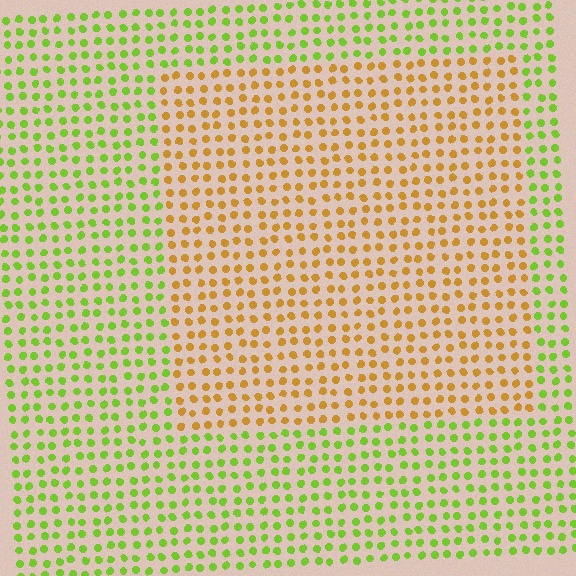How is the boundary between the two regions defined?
The boundary is defined purely by a slight shift in hue (about 55 degrees). Spacing, size, and orientation are identical on both sides.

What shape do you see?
I see a rectangle.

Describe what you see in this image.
The image is filled with small lime elements in a uniform arrangement. A rectangle-shaped region is visible where the elements are tinted to a slightly different hue, forming a subtle color boundary.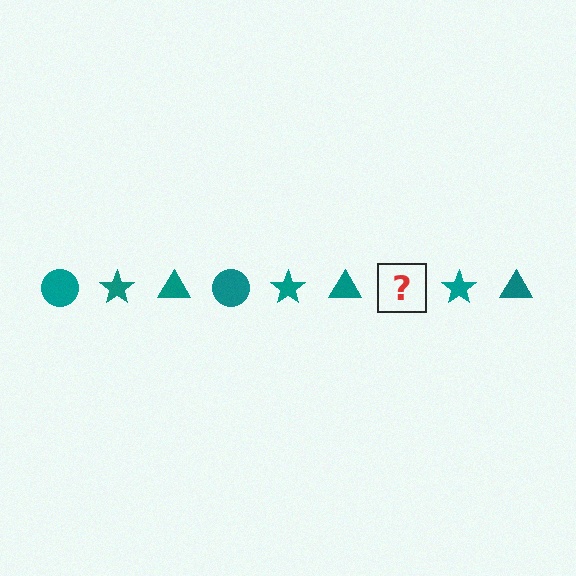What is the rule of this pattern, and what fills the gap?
The rule is that the pattern cycles through circle, star, triangle shapes in teal. The gap should be filled with a teal circle.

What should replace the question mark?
The question mark should be replaced with a teal circle.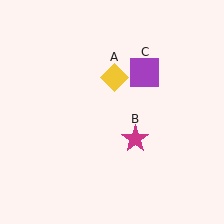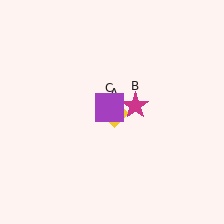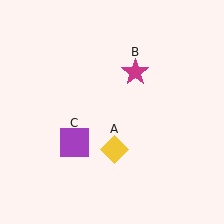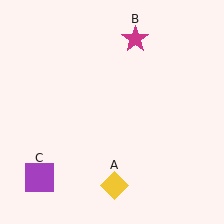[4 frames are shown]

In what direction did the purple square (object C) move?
The purple square (object C) moved down and to the left.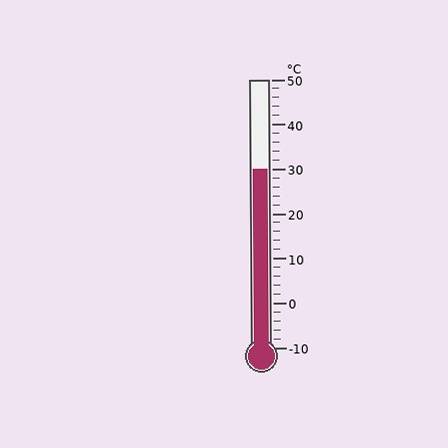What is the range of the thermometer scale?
The thermometer scale ranges from -10°C to 50°C.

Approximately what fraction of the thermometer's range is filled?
The thermometer is filled to approximately 65% of its range.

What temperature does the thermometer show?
The thermometer shows approximately 30°C.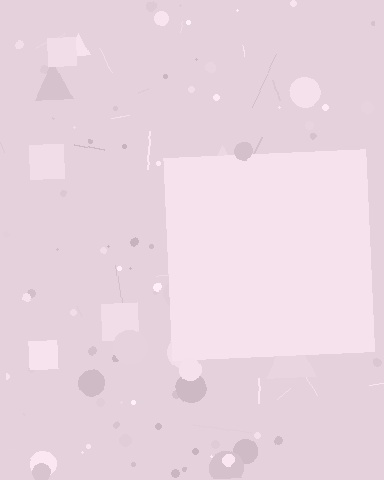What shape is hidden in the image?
A square is hidden in the image.